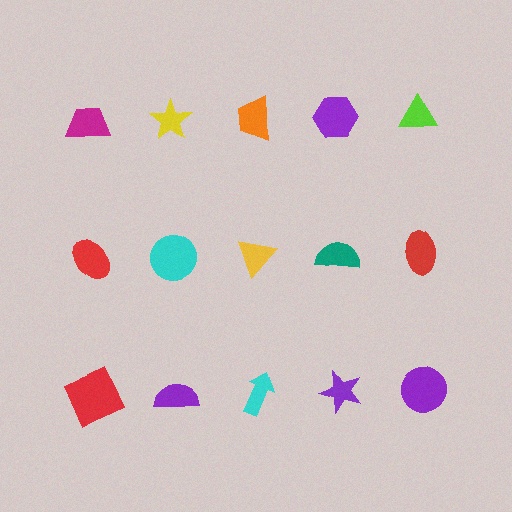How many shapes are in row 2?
5 shapes.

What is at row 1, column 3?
An orange trapezoid.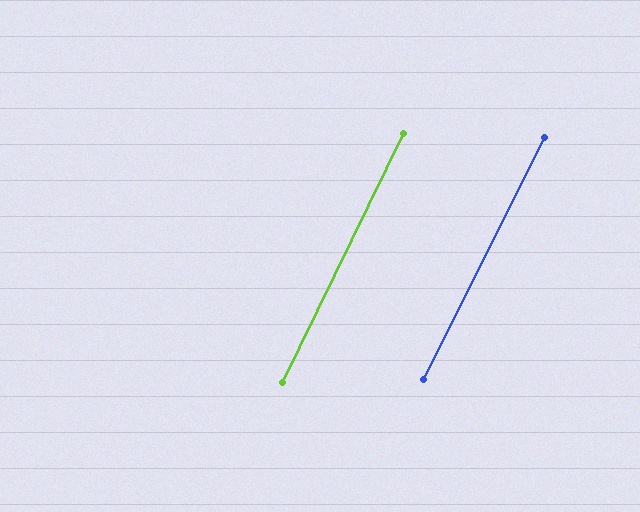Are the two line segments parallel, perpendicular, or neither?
Parallel — their directions differ by only 0.8°.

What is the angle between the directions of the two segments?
Approximately 1 degree.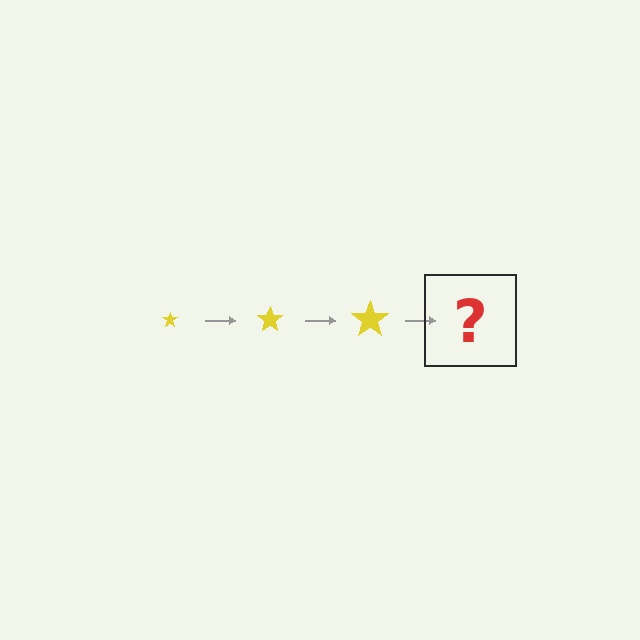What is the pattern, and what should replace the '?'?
The pattern is that the star gets progressively larger each step. The '?' should be a yellow star, larger than the previous one.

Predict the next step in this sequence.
The next step is a yellow star, larger than the previous one.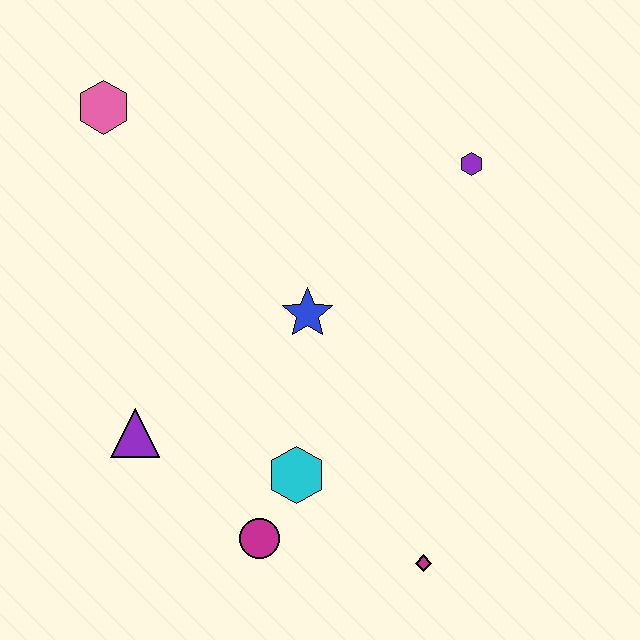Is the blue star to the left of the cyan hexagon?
No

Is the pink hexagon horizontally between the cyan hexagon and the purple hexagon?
No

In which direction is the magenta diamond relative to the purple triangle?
The magenta diamond is to the right of the purple triangle.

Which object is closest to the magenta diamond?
The cyan hexagon is closest to the magenta diamond.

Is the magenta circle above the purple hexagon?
No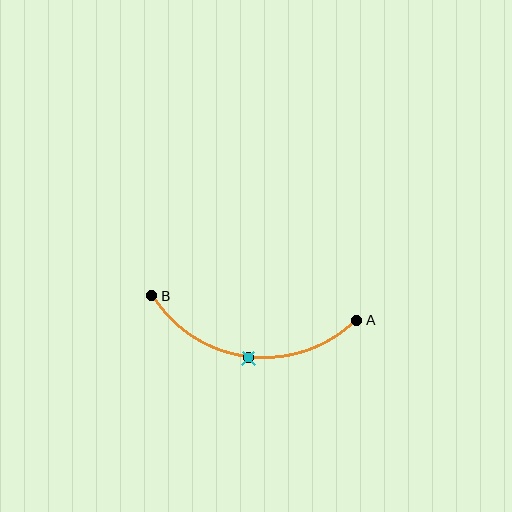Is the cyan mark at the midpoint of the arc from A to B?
Yes. The cyan mark lies on the arc at equal arc-length from both A and B — it is the arc midpoint.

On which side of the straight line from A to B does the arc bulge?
The arc bulges below the straight line connecting A and B.